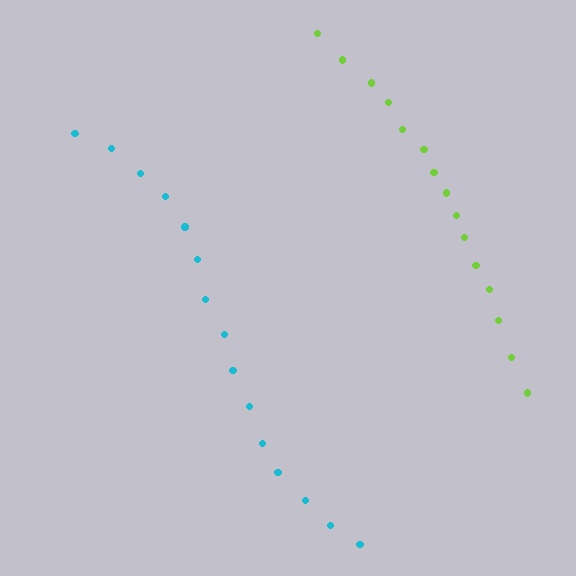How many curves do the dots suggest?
There are 2 distinct paths.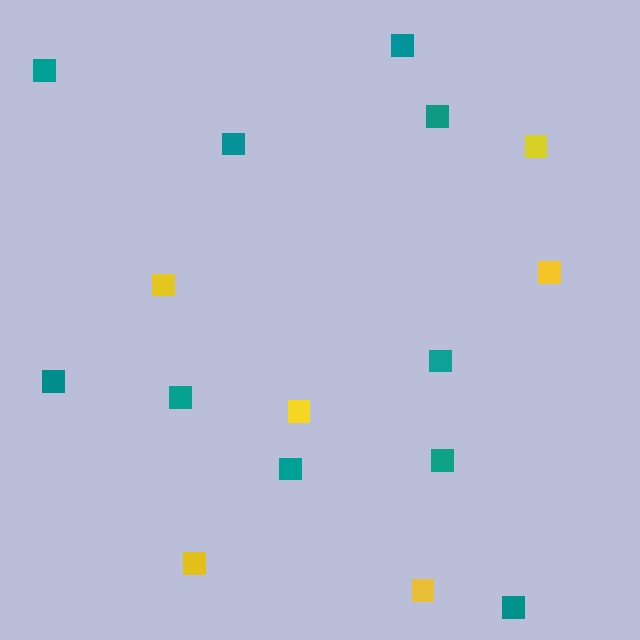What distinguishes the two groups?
There are 2 groups: one group of teal squares (10) and one group of yellow squares (6).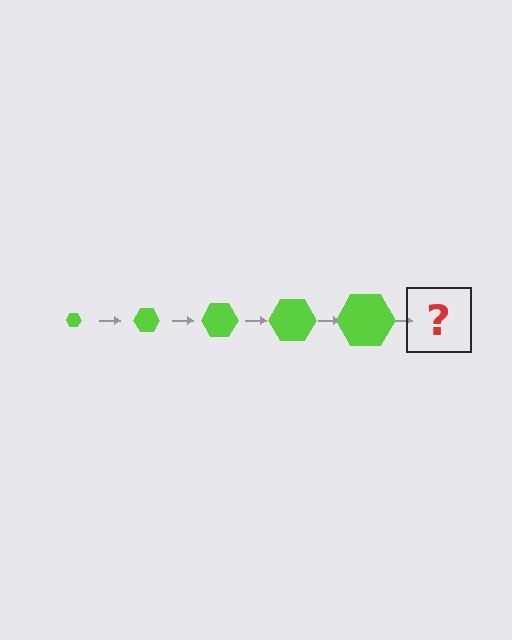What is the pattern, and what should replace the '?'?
The pattern is that the hexagon gets progressively larger each step. The '?' should be a lime hexagon, larger than the previous one.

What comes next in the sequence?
The next element should be a lime hexagon, larger than the previous one.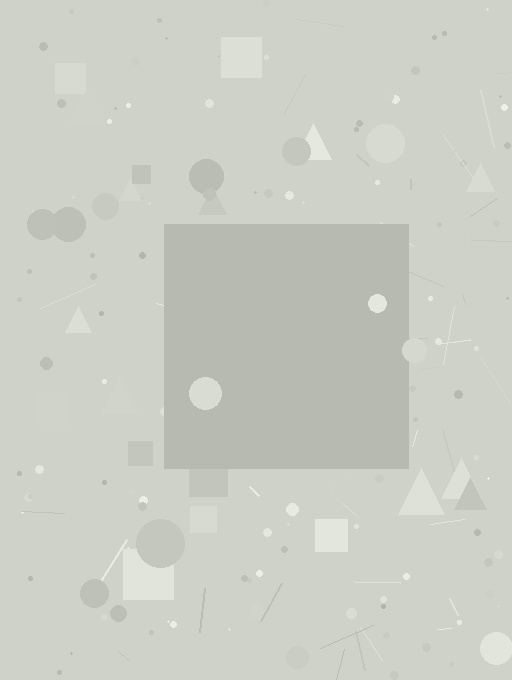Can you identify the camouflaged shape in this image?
The camouflaged shape is a square.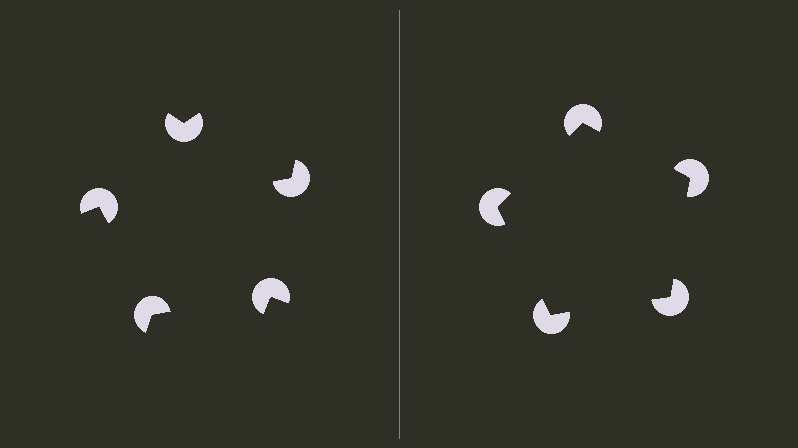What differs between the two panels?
The pac-man discs are positioned identically on both sides; only the wedge orientations differ. On the right they align to a pentagon; on the left they are misaligned.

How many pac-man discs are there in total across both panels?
10 — 5 on each side.